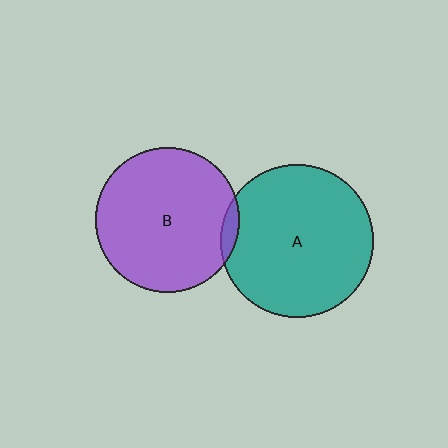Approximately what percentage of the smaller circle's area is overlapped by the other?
Approximately 5%.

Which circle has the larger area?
Circle A (teal).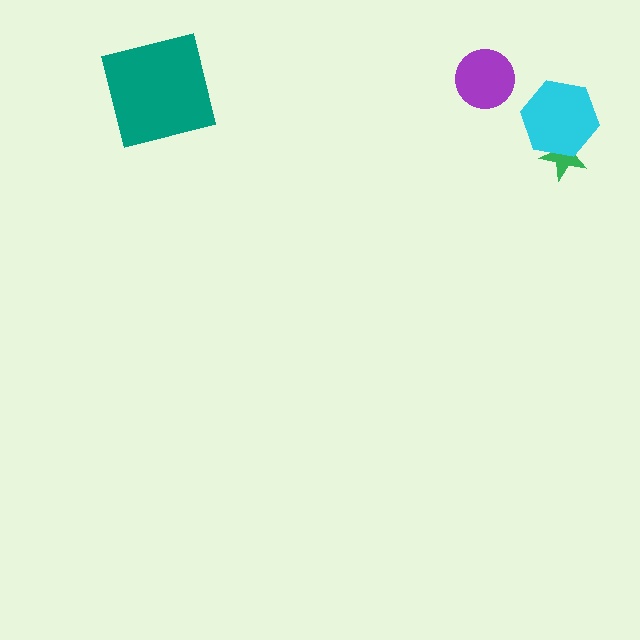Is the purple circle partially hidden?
No, no other shape covers it.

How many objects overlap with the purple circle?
0 objects overlap with the purple circle.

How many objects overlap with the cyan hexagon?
1 object overlaps with the cyan hexagon.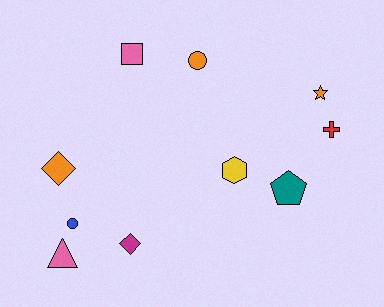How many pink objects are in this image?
There are 2 pink objects.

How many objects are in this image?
There are 10 objects.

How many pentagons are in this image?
There is 1 pentagon.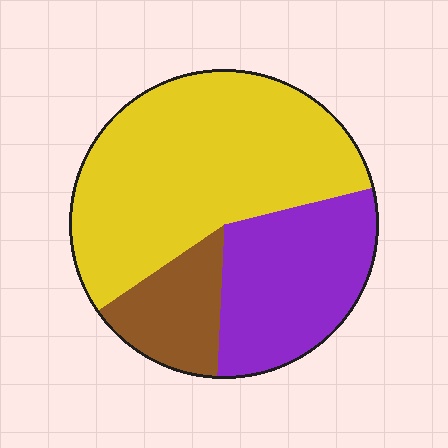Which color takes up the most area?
Yellow, at roughly 55%.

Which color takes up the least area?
Brown, at roughly 15%.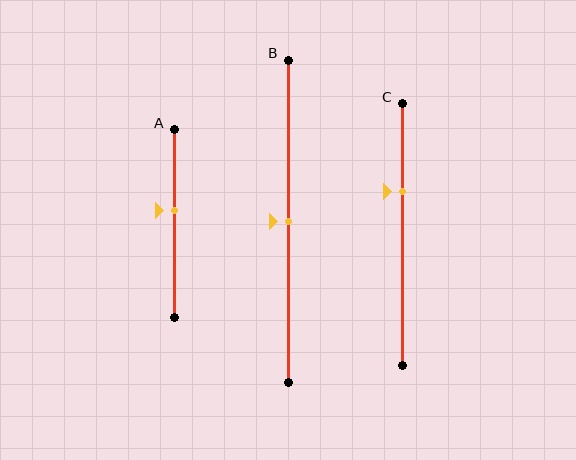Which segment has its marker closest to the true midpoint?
Segment B has its marker closest to the true midpoint.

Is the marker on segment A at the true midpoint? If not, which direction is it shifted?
No, the marker on segment A is shifted upward by about 7% of the segment length.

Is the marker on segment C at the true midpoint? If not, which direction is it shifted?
No, the marker on segment C is shifted upward by about 16% of the segment length.